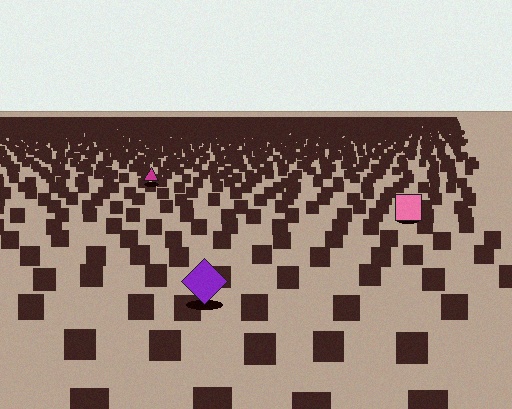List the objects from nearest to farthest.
From nearest to farthest: the purple diamond, the pink square, the magenta triangle.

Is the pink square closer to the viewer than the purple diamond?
No. The purple diamond is closer — you can tell from the texture gradient: the ground texture is coarser near it.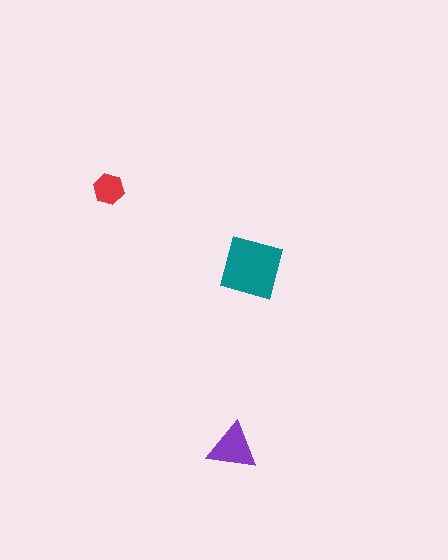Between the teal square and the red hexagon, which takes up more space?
The teal square.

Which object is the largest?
The teal square.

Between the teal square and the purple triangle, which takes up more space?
The teal square.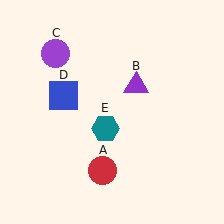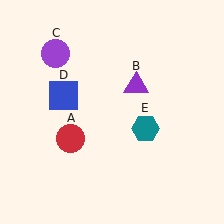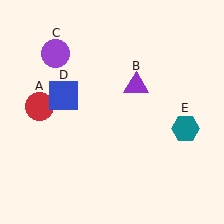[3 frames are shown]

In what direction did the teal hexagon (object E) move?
The teal hexagon (object E) moved right.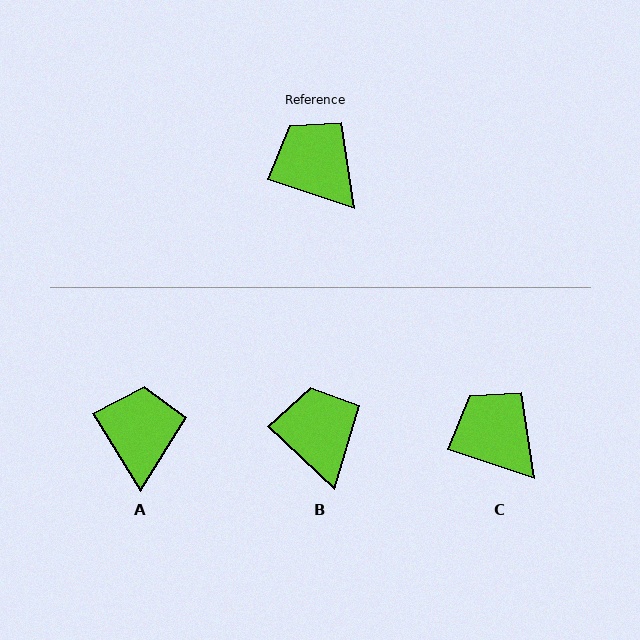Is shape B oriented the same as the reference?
No, it is off by about 24 degrees.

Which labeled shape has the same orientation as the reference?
C.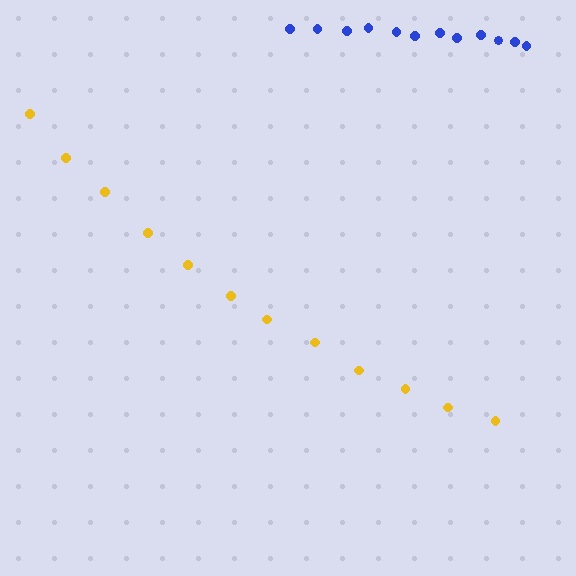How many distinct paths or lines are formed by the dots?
There are 2 distinct paths.